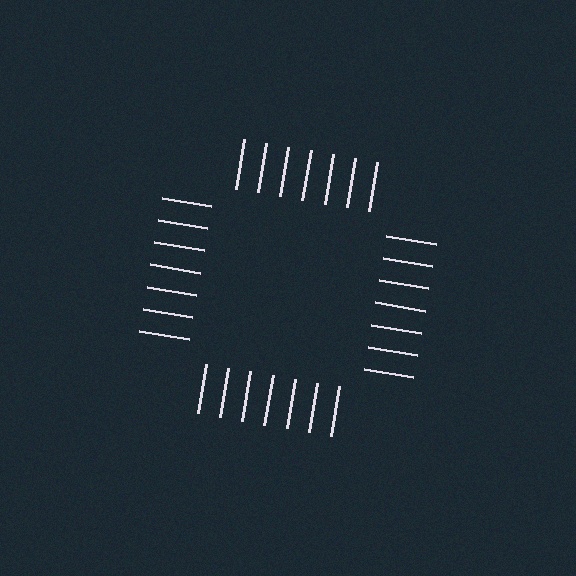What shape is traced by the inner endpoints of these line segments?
An illusory square — the line segments terminate on its edges but no continuous stroke is drawn.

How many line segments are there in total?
28 — 7 along each of the 4 edges.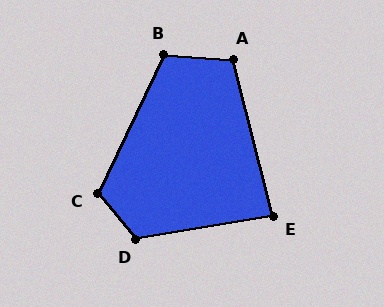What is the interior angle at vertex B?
Approximately 112 degrees (obtuse).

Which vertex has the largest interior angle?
D, at approximately 120 degrees.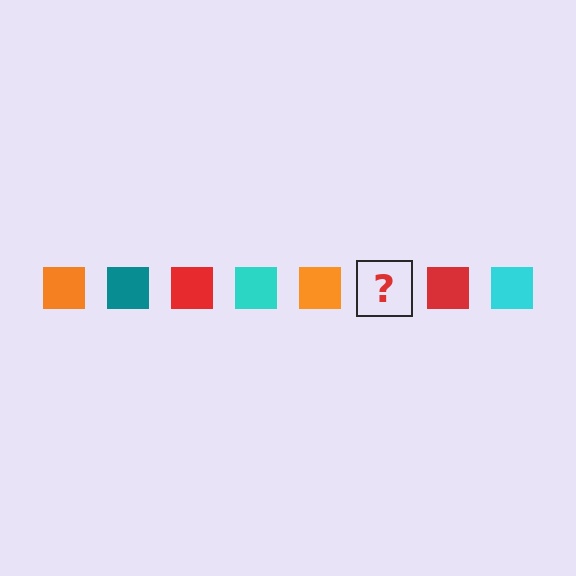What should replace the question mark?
The question mark should be replaced with a teal square.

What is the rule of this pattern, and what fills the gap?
The rule is that the pattern cycles through orange, teal, red, cyan squares. The gap should be filled with a teal square.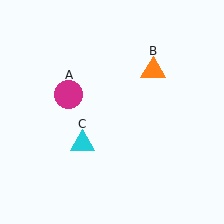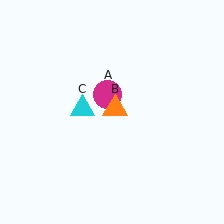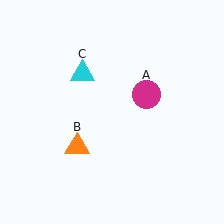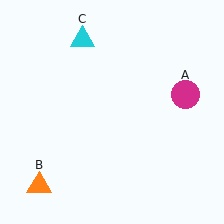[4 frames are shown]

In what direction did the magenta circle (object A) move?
The magenta circle (object A) moved right.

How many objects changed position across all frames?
3 objects changed position: magenta circle (object A), orange triangle (object B), cyan triangle (object C).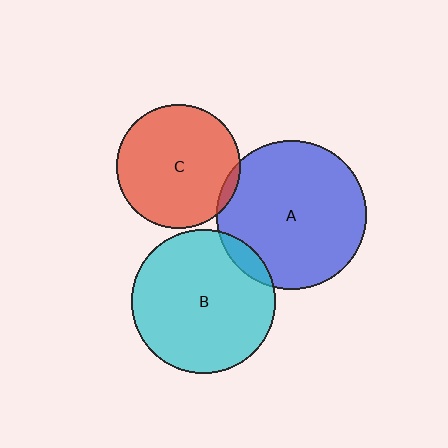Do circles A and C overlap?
Yes.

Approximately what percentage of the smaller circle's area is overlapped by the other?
Approximately 5%.